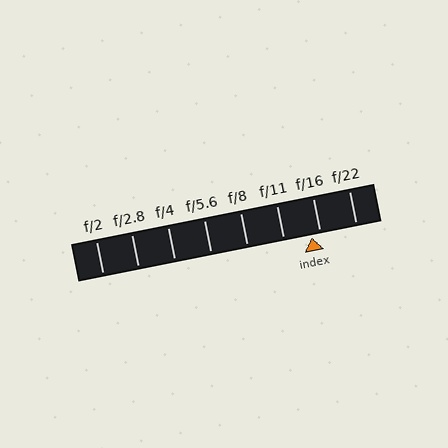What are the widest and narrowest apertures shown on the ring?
The widest aperture shown is f/2 and the narrowest is f/22.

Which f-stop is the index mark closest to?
The index mark is closest to f/16.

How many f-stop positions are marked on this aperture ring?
There are 8 f-stop positions marked.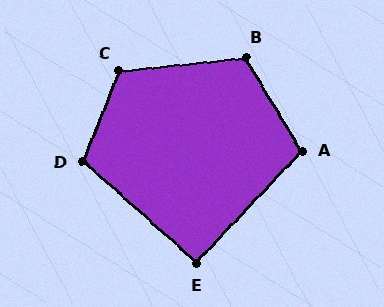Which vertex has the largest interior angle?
C, at approximately 118 degrees.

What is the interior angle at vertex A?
Approximately 106 degrees (obtuse).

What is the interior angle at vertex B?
Approximately 115 degrees (obtuse).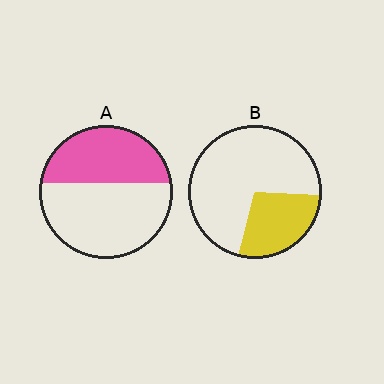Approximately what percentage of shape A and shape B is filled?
A is approximately 40% and B is approximately 30%.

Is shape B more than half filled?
No.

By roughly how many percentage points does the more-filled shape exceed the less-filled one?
By roughly 15 percentage points (A over B).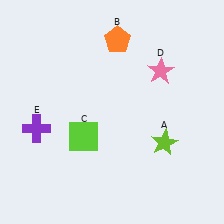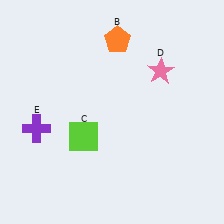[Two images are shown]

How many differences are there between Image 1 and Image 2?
There is 1 difference between the two images.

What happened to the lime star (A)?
The lime star (A) was removed in Image 2. It was in the bottom-right area of Image 1.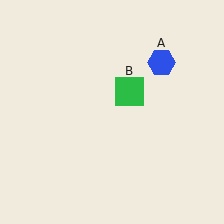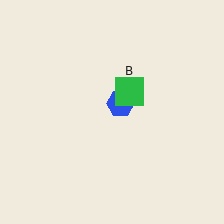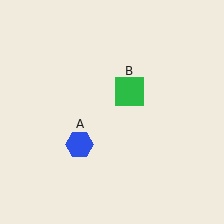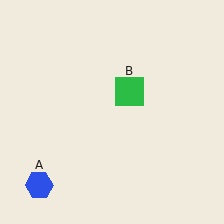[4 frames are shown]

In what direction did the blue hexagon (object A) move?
The blue hexagon (object A) moved down and to the left.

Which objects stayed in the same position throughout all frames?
Green square (object B) remained stationary.